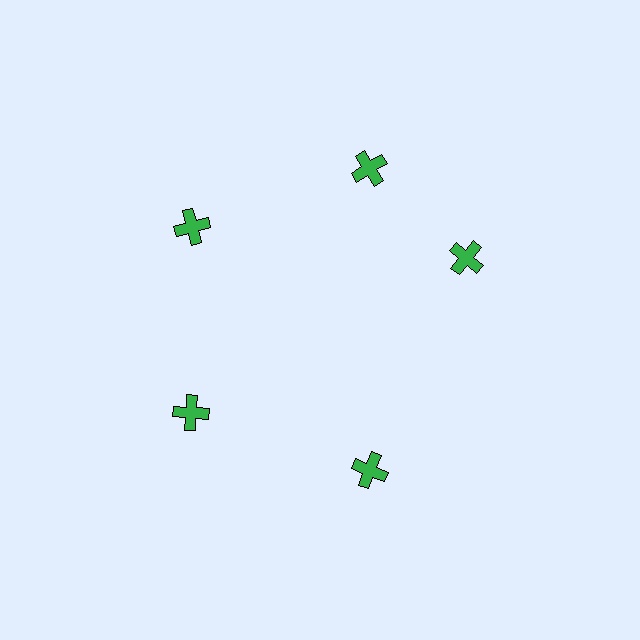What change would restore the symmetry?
The symmetry would be restored by rotating it back into even spacing with its neighbors so that all 5 crosses sit at equal angles and equal distance from the center.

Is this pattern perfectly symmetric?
No. The 5 green crosses are arranged in a ring, but one element near the 3 o'clock position is rotated out of alignment along the ring, breaking the 5-fold rotational symmetry.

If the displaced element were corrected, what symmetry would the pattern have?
It would have 5-fold rotational symmetry — the pattern would map onto itself every 72 degrees.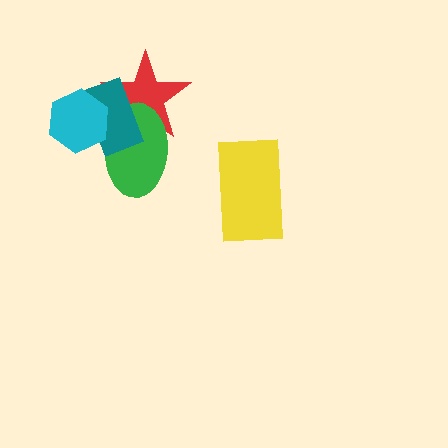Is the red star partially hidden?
Yes, it is partially covered by another shape.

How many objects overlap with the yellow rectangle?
0 objects overlap with the yellow rectangle.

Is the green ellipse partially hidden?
Yes, it is partially covered by another shape.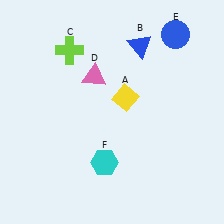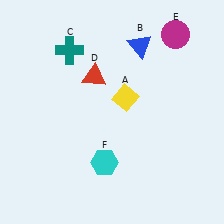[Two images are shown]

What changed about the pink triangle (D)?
In Image 1, D is pink. In Image 2, it changed to red.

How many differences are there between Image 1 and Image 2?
There are 3 differences between the two images.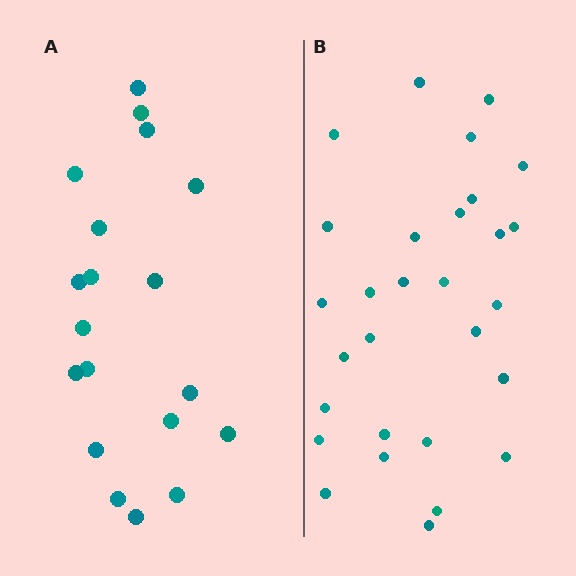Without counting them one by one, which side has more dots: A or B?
Region B (the right region) has more dots.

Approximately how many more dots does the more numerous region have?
Region B has roughly 10 or so more dots than region A.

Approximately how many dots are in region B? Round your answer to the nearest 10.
About 30 dots. (The exact count is 29, which rounds to 30.)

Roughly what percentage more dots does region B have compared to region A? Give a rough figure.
About 55% more.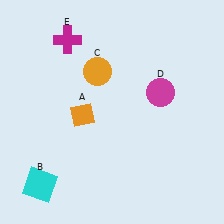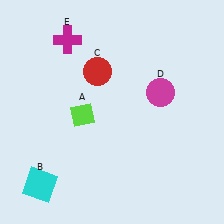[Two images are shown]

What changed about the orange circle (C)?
In Image 1, C is orange. In Image 2, it changed to red.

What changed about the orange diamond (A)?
In Image 1, A is orange. In Image 2, it changed to lime.